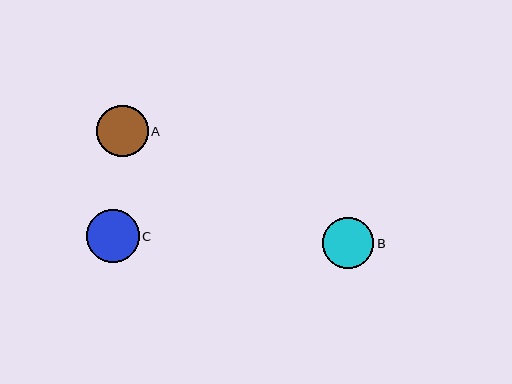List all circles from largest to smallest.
From largest to smallest: C, B, A.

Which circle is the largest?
Circle C is the largest with a size of approximately 53 pixels.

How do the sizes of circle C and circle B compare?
Circle C and circle B are approximately the same size.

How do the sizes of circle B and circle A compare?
Circle B and circle A are approximately the same size.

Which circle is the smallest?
Circle A is the smallest with a size of approximately 51 pixels.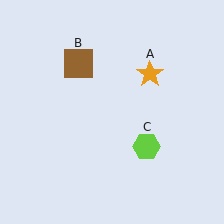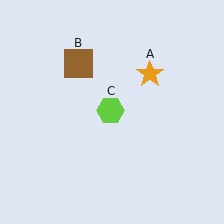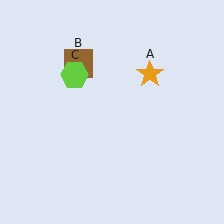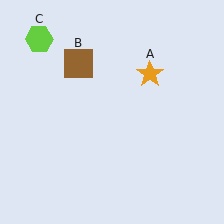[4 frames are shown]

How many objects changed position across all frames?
1 object changed position: lime hexagon (object C).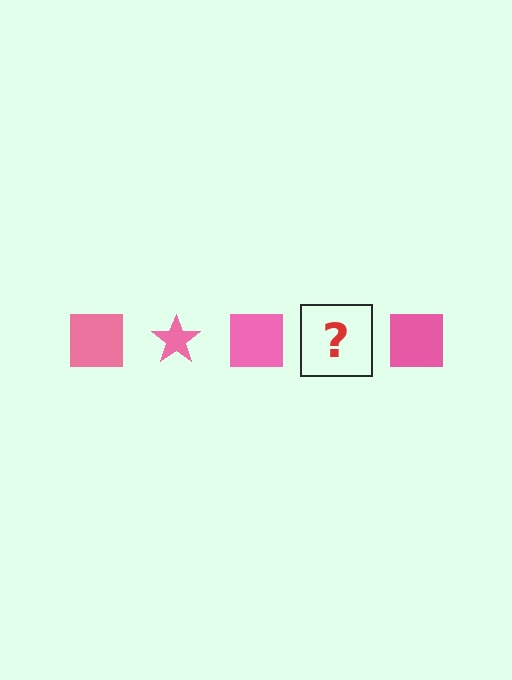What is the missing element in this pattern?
The missing element is a pink star.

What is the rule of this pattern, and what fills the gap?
The rule is that the pattern cycles through square, star shapes in pink. The gap should be filled with a pink star.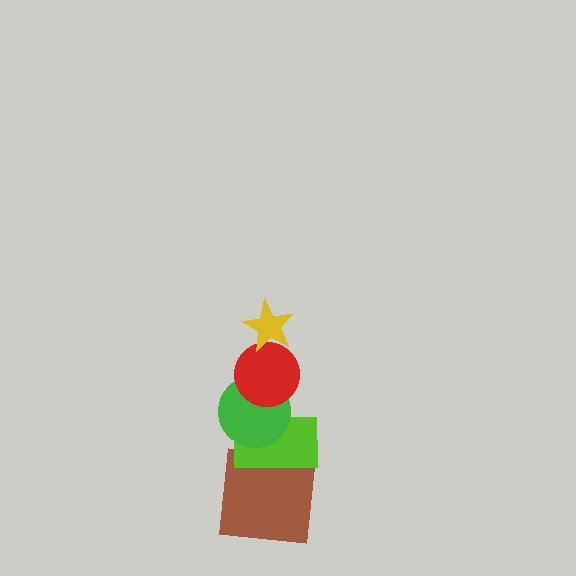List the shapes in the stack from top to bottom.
From top to bottom: the yellow star, the red circle, the green circle, the lime rectangle, the brown square.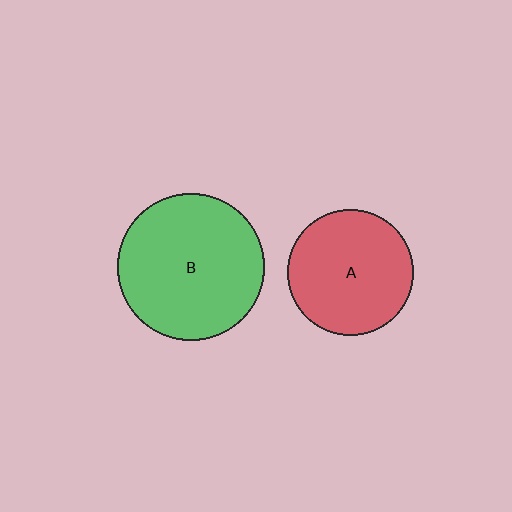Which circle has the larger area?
Circle B (green).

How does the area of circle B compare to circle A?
Approximately 1.3 times.